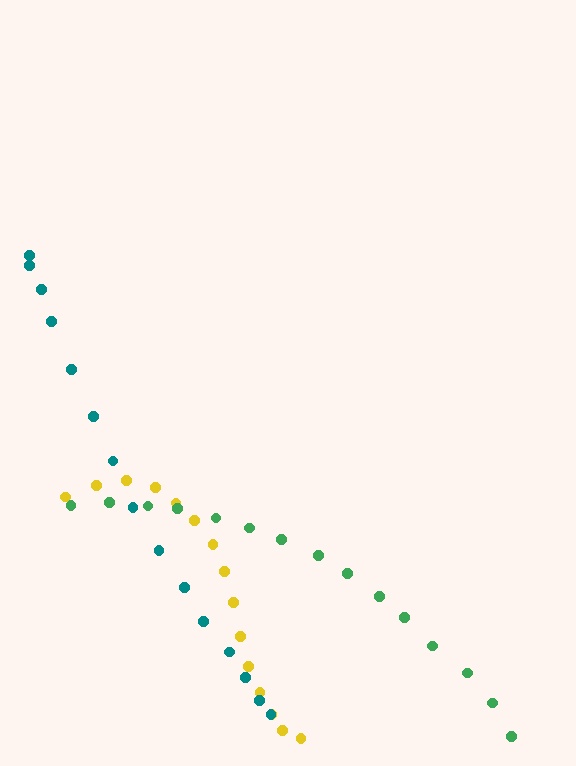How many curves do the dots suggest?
There are 3 distinct paths.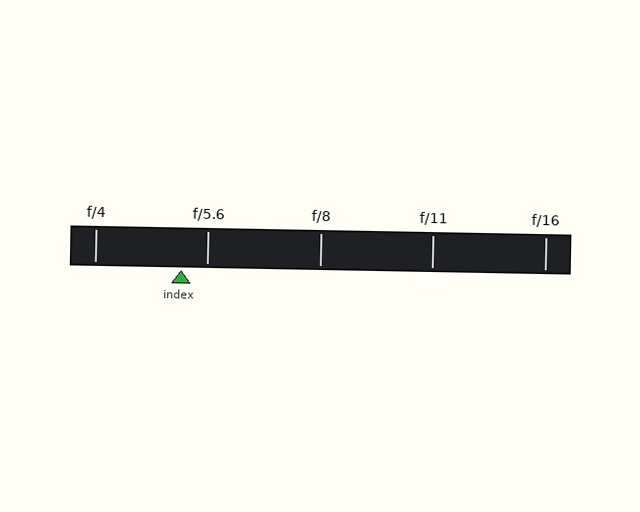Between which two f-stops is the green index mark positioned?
The index mark is between f/4 and f/5.6.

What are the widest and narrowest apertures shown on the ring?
The widest aperture shown is f/4 and the narrowest is f/16.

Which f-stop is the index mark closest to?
The index mark is closest to f/5.6.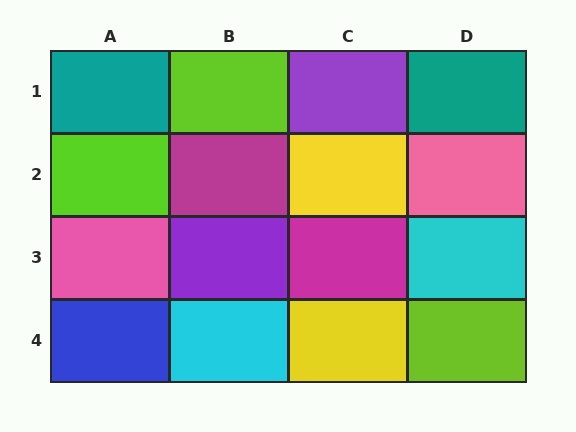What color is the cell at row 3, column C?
Magenta.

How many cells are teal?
2 cells are teal.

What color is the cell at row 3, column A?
Pink.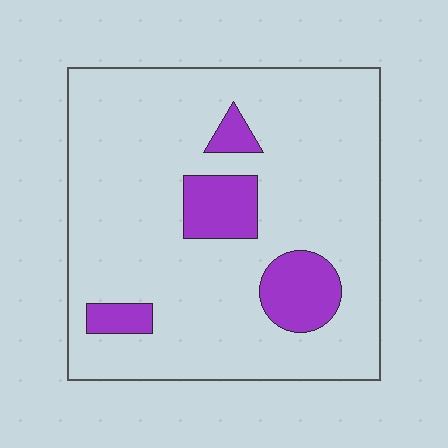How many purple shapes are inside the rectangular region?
4.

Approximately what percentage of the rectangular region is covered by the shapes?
Approximately 15%.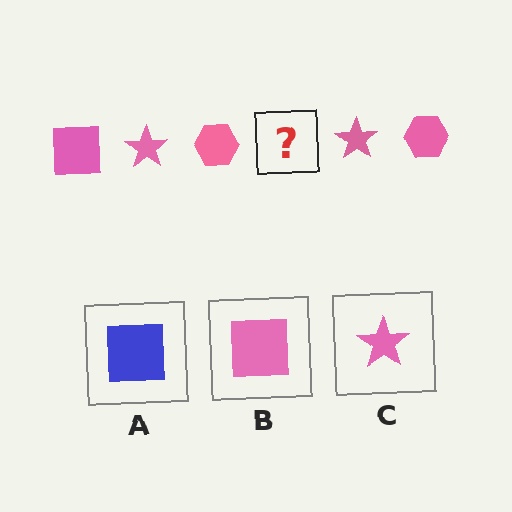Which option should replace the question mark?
Option B.